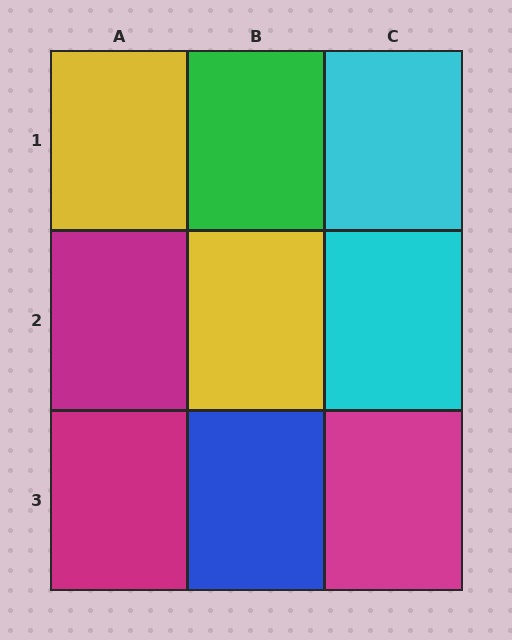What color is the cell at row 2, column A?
Magenta.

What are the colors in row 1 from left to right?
Yellow, green, cyan.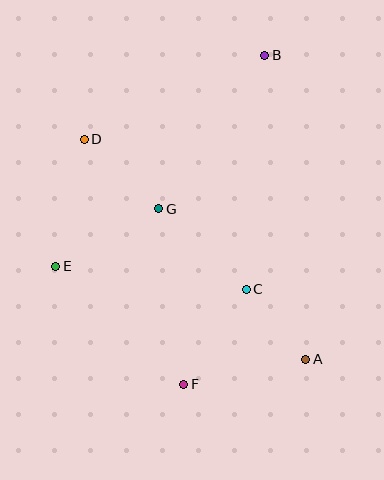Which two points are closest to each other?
Points A and C are closest to each other.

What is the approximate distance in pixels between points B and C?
The distance between B and C is approximately 234 pixels.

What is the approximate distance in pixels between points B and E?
The distance between B and E is approximately 297 pixels.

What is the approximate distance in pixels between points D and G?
The distance between D and G is approximately 102 pixels.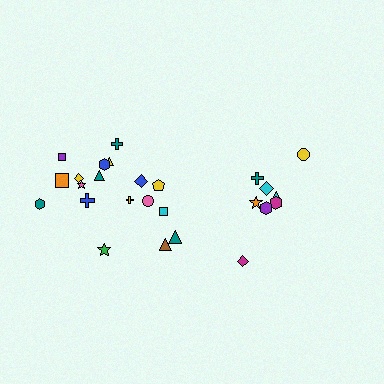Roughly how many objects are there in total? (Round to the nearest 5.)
Roughly 25 objects in total.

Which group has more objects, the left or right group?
The left group.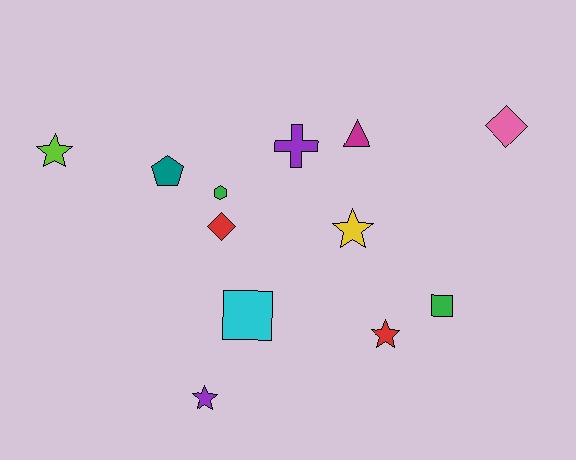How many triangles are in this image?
There is 1 triangle.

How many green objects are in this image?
There are 2 green objects.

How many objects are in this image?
There are 12 objects.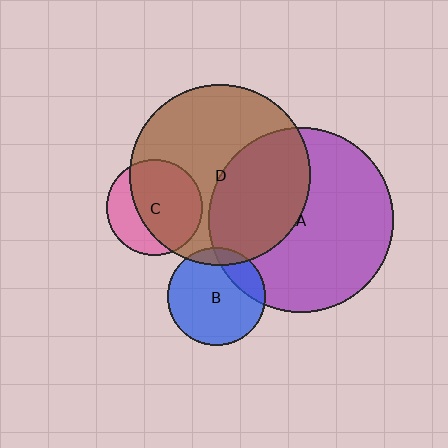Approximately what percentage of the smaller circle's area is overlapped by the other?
Approximately 65%.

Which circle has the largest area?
Circle A (purple).